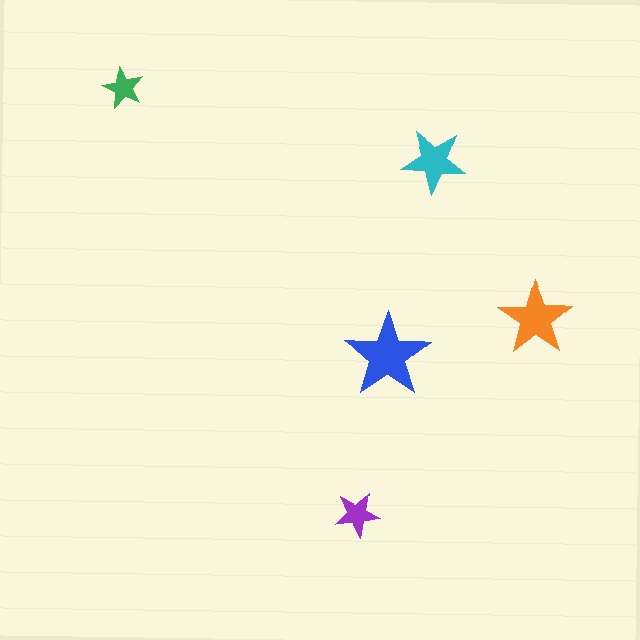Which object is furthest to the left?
The green star is leftmost.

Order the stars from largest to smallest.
the blue one, the orange one, the cyan one, the purple one, the green one.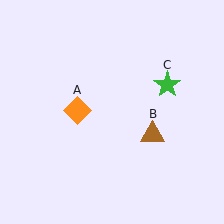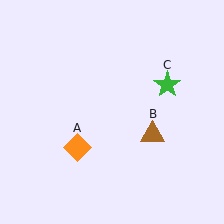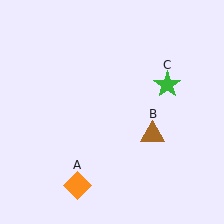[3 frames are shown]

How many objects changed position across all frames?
1 object changed position: orange diamond (object A).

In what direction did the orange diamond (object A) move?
The orange diamond (object A) moved down.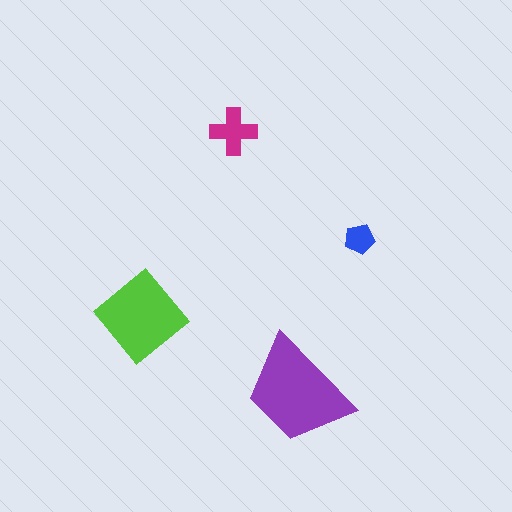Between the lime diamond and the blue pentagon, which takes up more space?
The lime diamond.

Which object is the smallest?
The blue pentagon.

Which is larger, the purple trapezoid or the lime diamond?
The purple trapezoid.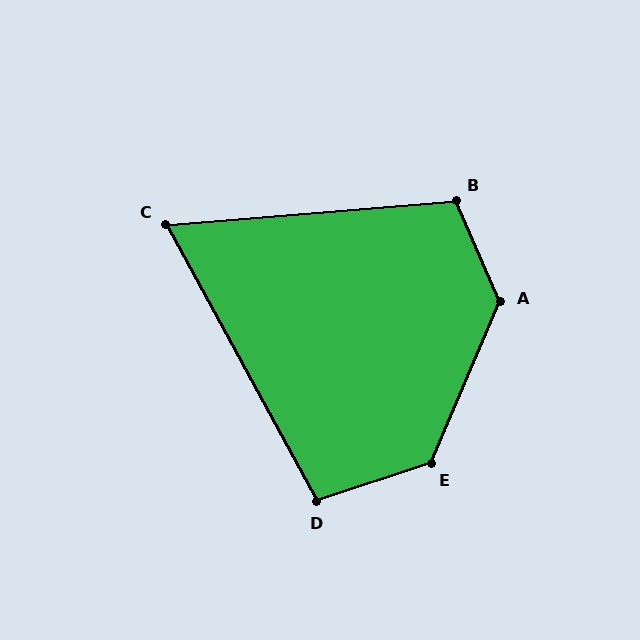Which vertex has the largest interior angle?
A, at approximately 133 degrees.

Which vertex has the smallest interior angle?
C, at approximately 66 degrees.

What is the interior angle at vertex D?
Approximately 100 degrees (obtuse).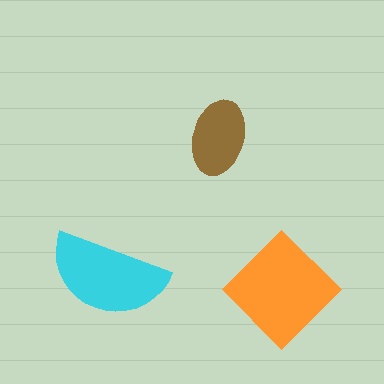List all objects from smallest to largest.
The brown ellipse, the cyan semicircle, the orange diamond.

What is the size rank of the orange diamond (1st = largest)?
1st.